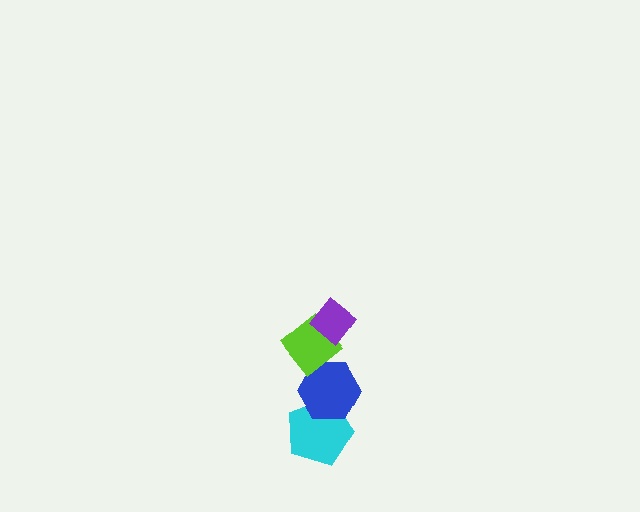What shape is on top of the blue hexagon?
The lime diamond is on top of the blue hexagon.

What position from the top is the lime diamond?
The lime diamond is 2nd from the top.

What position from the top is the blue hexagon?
The blue hexagon is 3rd from the top.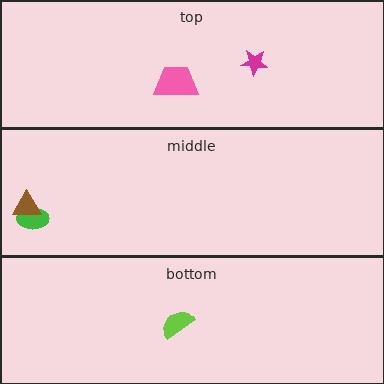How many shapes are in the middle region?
2.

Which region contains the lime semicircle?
The bottom region.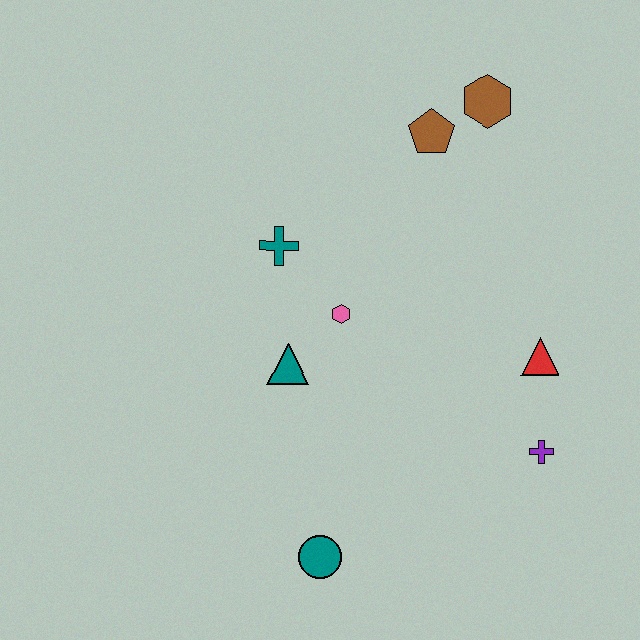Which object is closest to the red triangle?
The purple cross is closest to the red triangle.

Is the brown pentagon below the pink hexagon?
No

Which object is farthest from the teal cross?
The purple cross is farthest from the teal cross.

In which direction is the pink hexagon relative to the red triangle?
The pink hexagon is to the left of the red triangle.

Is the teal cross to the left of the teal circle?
Yes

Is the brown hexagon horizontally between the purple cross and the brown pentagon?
Yes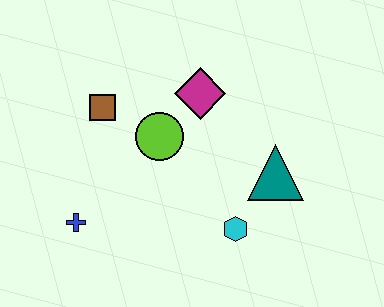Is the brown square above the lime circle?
Yes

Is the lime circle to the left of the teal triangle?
Yes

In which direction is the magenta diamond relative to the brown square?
The magenta diamond is to the right of the brown square.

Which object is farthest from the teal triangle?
The blue cross is farthest from the teal triangle.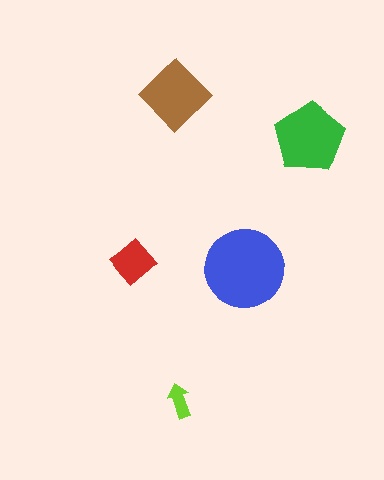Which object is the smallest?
The lime arrow.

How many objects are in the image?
There are 5 objects in the image.